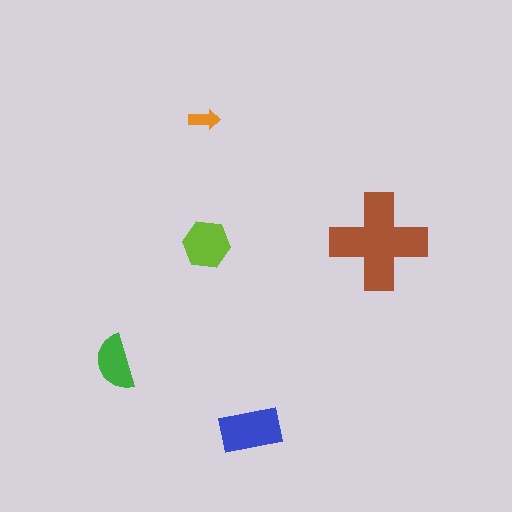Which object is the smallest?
The orange arrow.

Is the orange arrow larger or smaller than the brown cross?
Smaller.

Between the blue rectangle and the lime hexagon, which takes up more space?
The blue rectangle.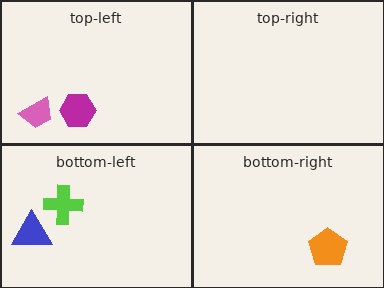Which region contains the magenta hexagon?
The top-left region.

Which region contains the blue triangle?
The bottom-left region.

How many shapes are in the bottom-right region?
1.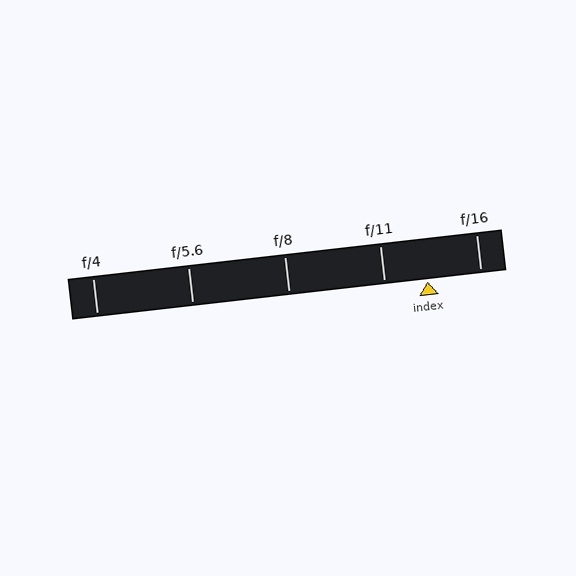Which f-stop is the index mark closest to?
The index mark is closest to f/11.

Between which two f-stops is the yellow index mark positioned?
The index mark is between f/11 and f/16.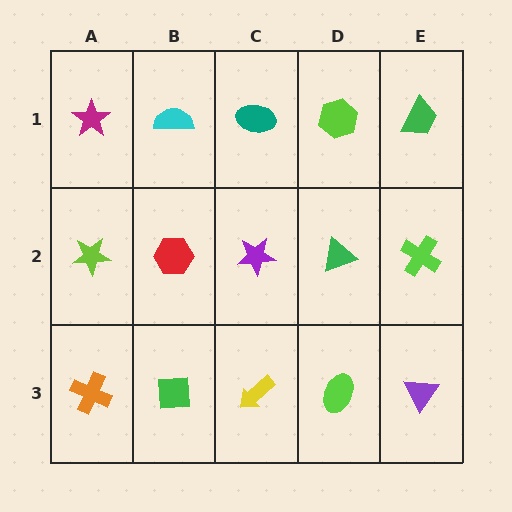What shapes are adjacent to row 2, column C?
A teal ellipse (row 1, column C), a yellow arrow (row 3, column C), a red hexagon (row 2, column B), a green triangle (row 2, column D).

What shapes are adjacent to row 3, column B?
A red hexagon (row 2, column B), an orange cross (row 3, column A), a yellow arrow (row 3, column C).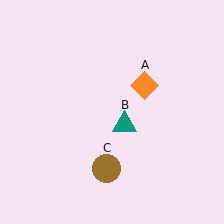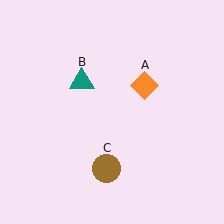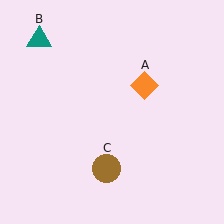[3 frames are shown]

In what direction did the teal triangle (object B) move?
The teal triangle (object B) moved up and to the left.